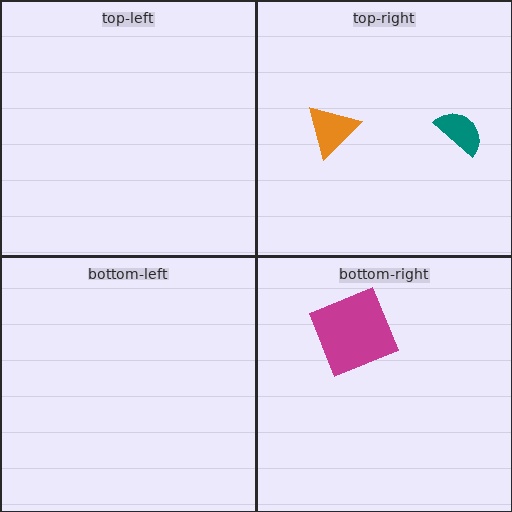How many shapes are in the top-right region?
2.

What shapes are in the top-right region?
The teal semicircle, the orange triangle.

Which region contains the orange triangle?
The top-right region.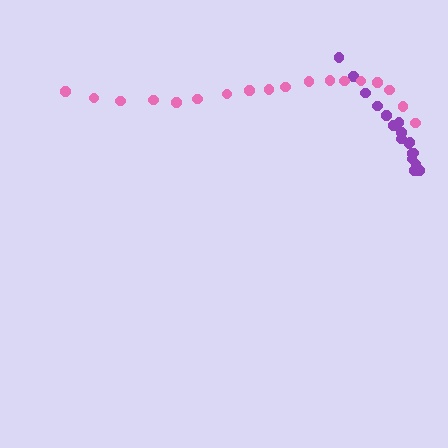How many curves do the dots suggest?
There are 2 distinct paths.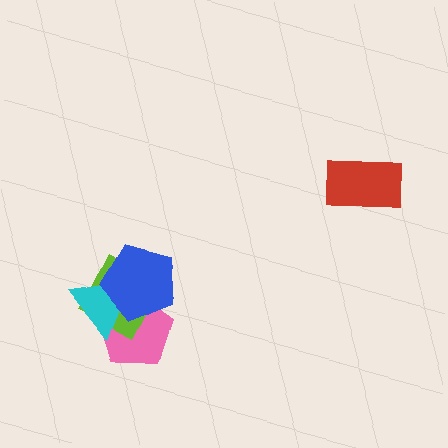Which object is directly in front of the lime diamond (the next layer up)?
The cyan triangle is directly in front of the lime diamond.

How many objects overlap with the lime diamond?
3 objects overlap with the lime diamond.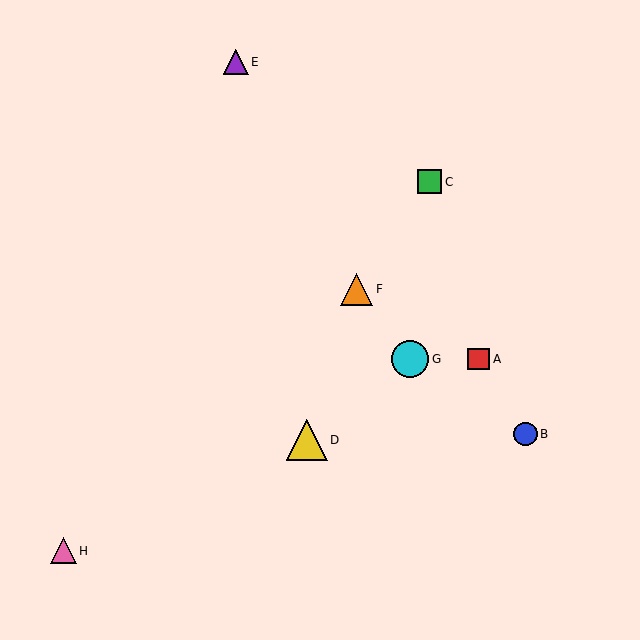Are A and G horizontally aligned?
Yes, both are at y≈359.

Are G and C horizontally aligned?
No, G is at y≈359 and C is at y≈182.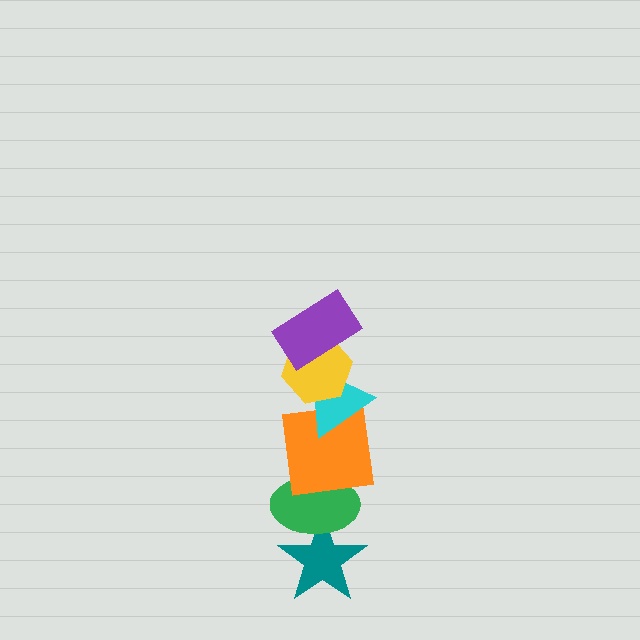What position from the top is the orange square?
The orange square is 4th from the top.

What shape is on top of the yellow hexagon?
The purple rectangle is on top of the yellow hexagon.